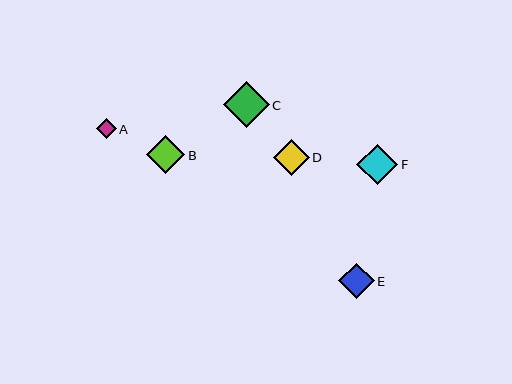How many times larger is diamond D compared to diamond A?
Diamond D is approximately 1.8 times the size of diamond A.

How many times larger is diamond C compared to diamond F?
Diamond C is approximately 1.1 times the size of diamond F.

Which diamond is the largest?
Diamond C is the largest with a size of approximately 46 pixels.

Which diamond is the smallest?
Diamond A is the smallest with a size of approximately 20 pixels.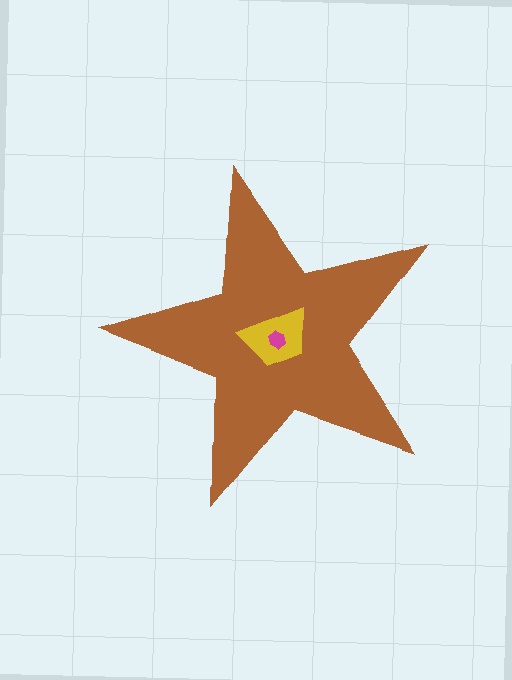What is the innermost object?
The magenta hexagon.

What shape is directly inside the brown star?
The yellow trapezoid.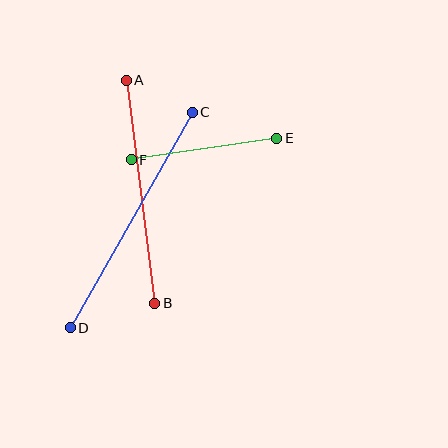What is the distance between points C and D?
The distance is approximately 248 pixels.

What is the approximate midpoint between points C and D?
The midpoint is at approximately (131, 220) pixels.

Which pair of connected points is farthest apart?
Points C and D are farthest apart.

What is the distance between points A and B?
The distance is approximately 225 pixels.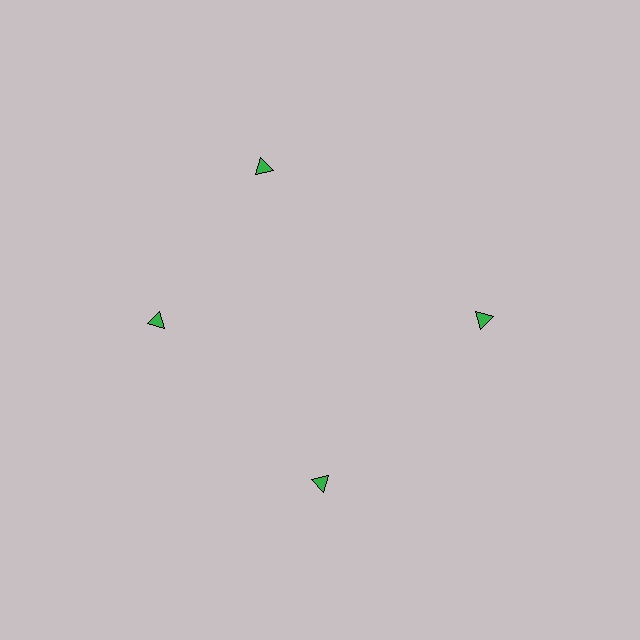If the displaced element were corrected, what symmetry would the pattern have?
It would have 4-fold rotational symmetry — the pattern would map onto itself every 90 degrees.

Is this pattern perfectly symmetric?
No. The 4 green triangles are arranged in a ring, but one element near the 12 o'clock position is rotated out of alignment along the ring, breaking the 4-fold rotational symmetry.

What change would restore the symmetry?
The symmetry would be restored by rotating it back into even spacing with its neighbors so that all 4 triangles sit at equal angles and equal distance from the center.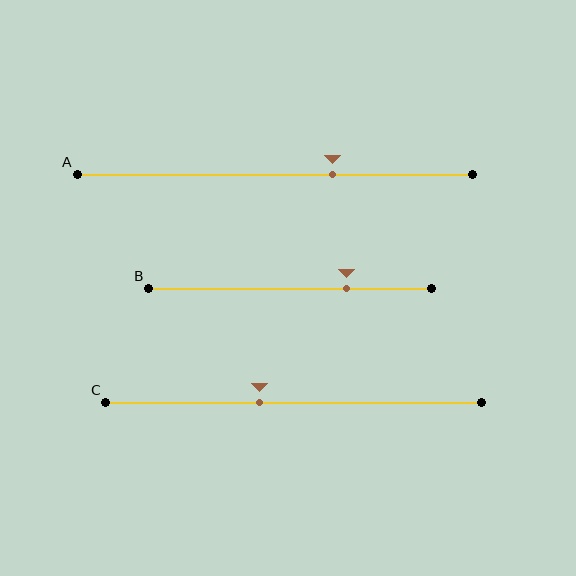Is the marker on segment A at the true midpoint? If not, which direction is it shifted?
No, the marker on segment A is shifted to the right by about 15% of the segment length.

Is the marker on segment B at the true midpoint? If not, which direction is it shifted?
No, the marker on segment B is shifted to the right by about 20% of the segment length.